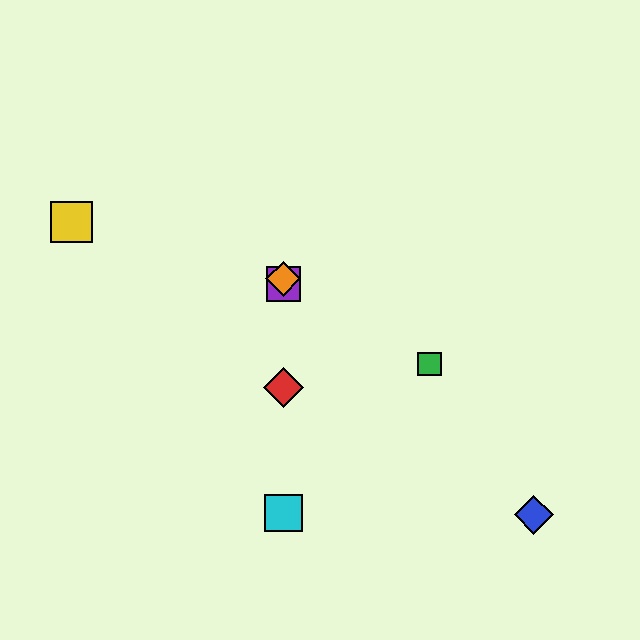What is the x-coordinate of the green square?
The green square is at x≈430.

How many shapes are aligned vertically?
4 shapes (the red diamond, the purple square, the orange diamond, the cyan square) are aligned vertically.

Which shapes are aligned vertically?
The red diamond, the purple square, the orange diamond, the cyan square are aligned vertically.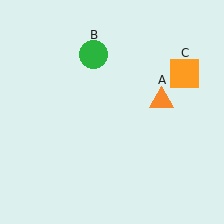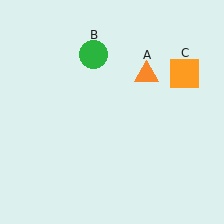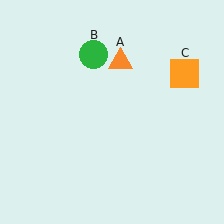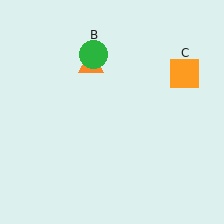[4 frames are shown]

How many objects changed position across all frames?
1 object changed position: orange triangle (object A).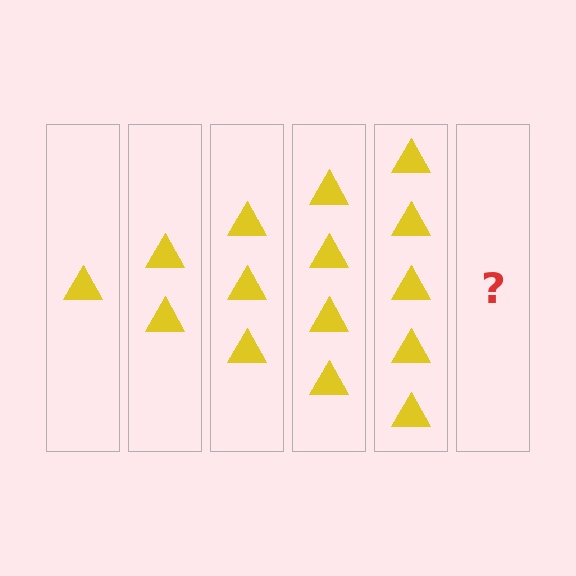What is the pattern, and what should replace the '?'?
The pattern is that each step adds one more triangle. The '?' should be 6 triangles.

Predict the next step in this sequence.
The next step is 6 triangles.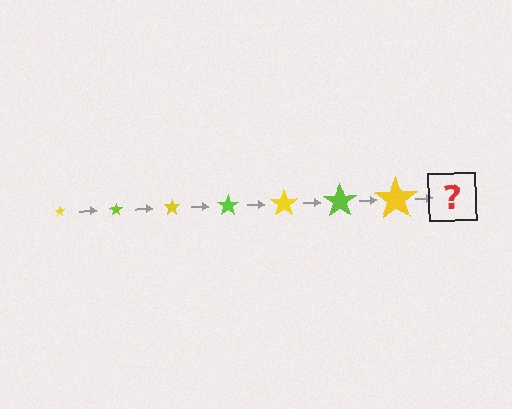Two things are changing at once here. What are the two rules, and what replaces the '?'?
The two rules are that the star grows larger each step and the color cycles through yellow and lime. The '?' should be a lime star, larger than the previous one.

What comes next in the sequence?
The next element should be a lime star, larger than the previous one.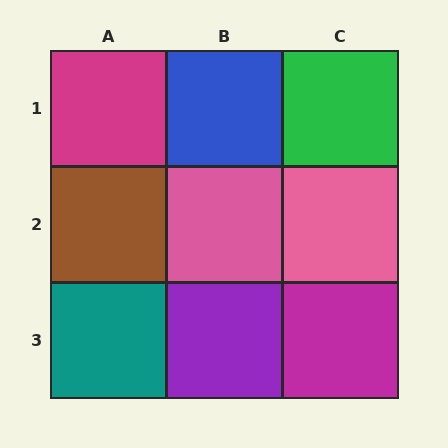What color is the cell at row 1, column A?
Magenta.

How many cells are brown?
1 cell is brown.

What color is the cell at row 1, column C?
Green.